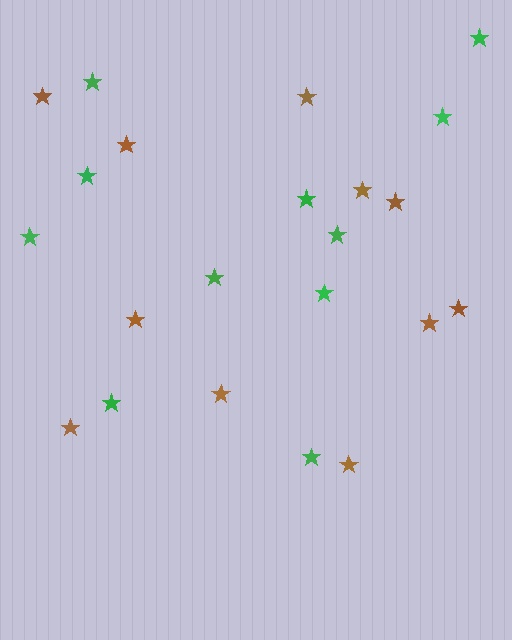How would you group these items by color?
There are 2 groups: one group of brown stars (11) and one group of green stars (11).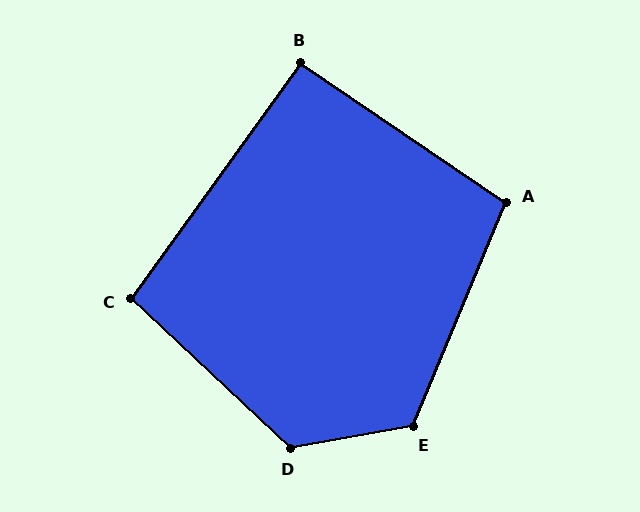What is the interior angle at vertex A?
Approximately 102 degrees (obtuse).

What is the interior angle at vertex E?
Approximately 123 degrees (obtuse).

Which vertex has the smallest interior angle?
B, at approximately 92 degrees.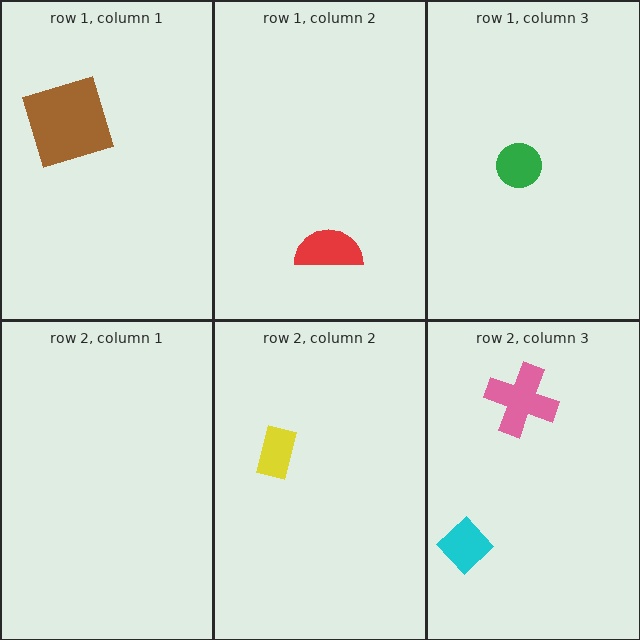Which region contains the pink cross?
The row 2, column 3 region.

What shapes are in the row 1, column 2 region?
The red semicircle.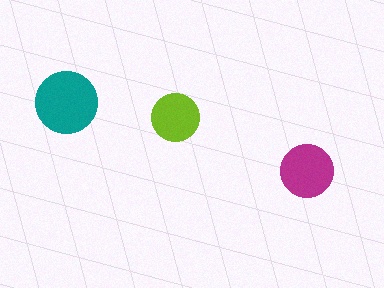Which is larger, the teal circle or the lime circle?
The teal one.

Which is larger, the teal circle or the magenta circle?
The teal one.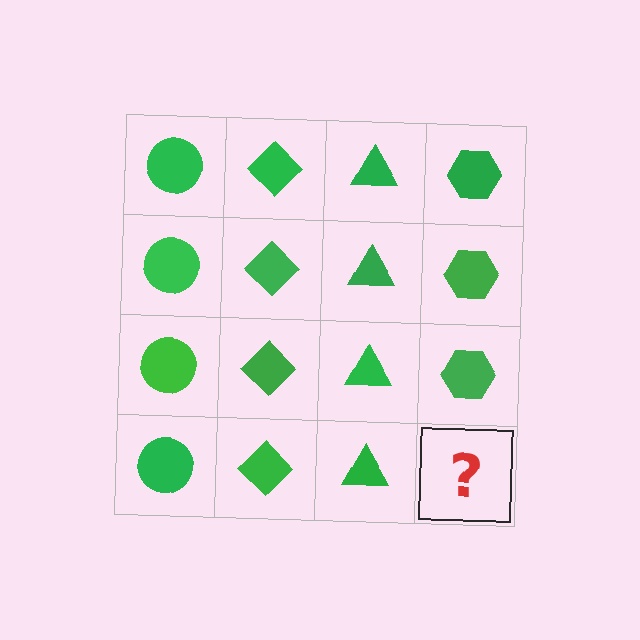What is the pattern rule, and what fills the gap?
The rule is that each column has a consistent shape. The gap should be filled with a green hexagon.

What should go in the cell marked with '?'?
The missing cell should contain a green hexagon.